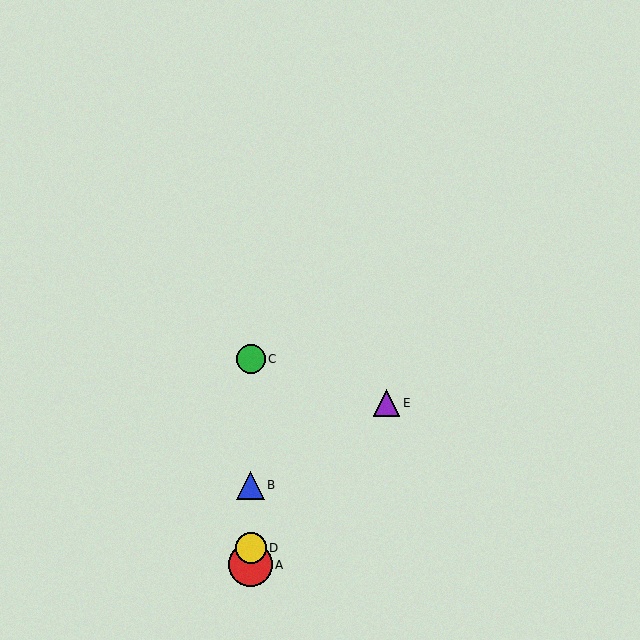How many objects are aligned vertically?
4 objects (A, B, C, D) are aligned vertically.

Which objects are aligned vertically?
Objects A, B, C, D are aligned vertically.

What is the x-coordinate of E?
Object E is at x≈387.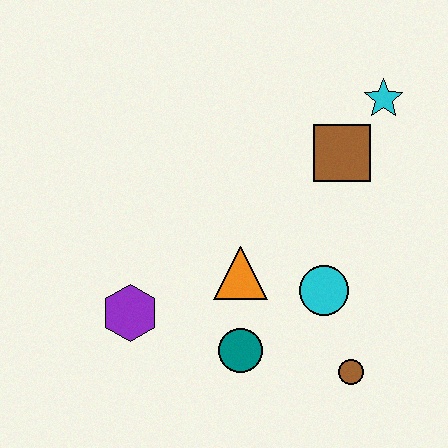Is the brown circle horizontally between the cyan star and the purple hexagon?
Yes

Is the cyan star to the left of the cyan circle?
No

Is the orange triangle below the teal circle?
No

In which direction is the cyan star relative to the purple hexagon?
The cyan star is to the right of the purple hexagon.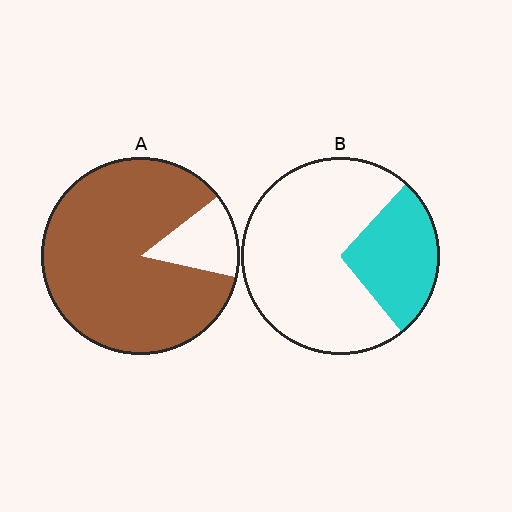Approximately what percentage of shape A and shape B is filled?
A is approximately 85% and B is approximately 30%.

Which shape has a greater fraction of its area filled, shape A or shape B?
Shape A.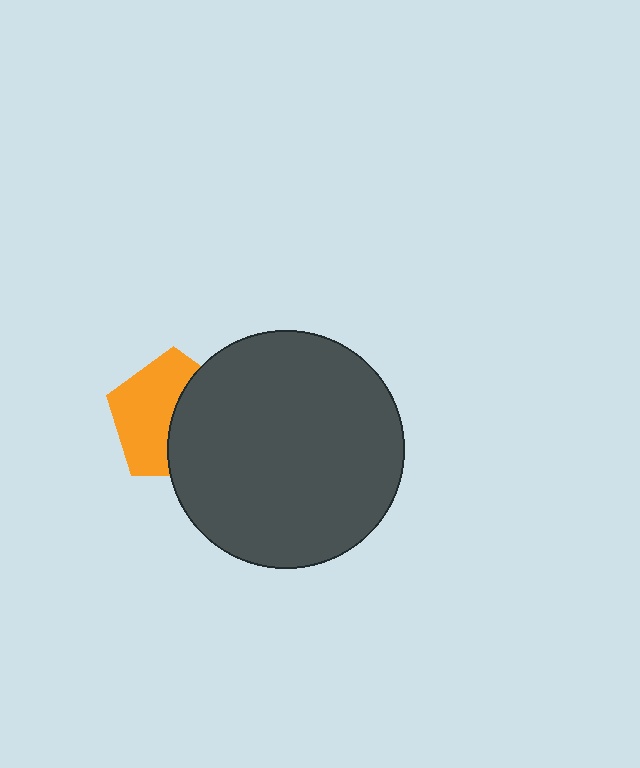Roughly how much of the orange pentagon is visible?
About half of it is visible (roughly 54%).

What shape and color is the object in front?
The object in front is a dark gray circle.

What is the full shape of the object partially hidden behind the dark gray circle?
The partially hidden object is an orange pentagon.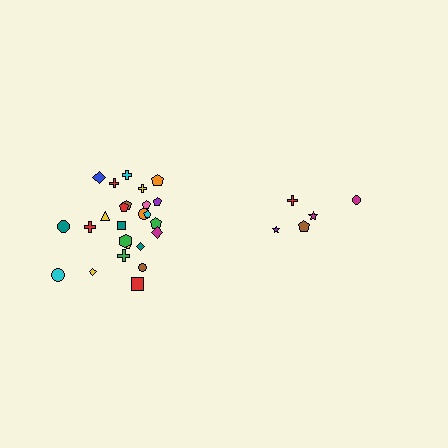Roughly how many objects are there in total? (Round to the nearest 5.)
Roughly 30 objects in total.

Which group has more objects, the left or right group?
The left group.